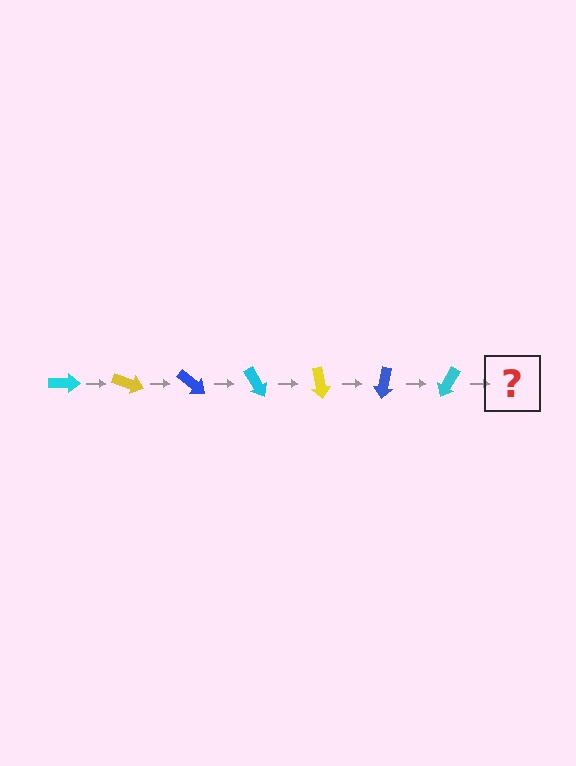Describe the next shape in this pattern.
It should be a yellow arrow, rotated 140 degrees from the start.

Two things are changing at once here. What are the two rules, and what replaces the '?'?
The two rules are that it rotates 20 degrees each step and the color cycles through cyan, yellow, and blue. The '?' should be a yellow arrow, rotated 140 degrees from the start.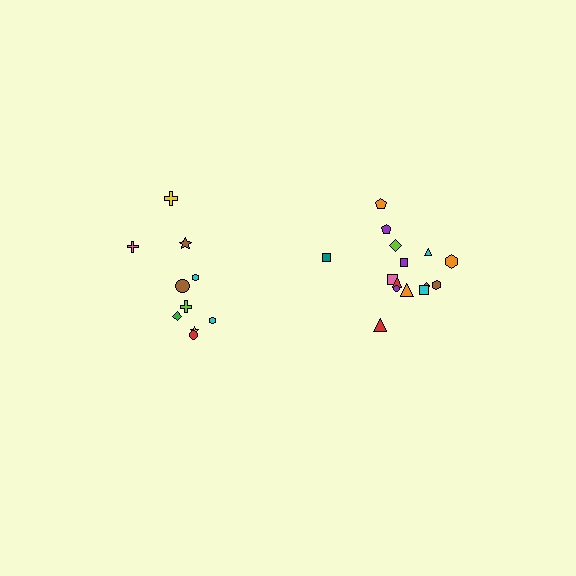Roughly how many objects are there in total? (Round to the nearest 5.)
Roughly 25 objects in total.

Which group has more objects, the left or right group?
The right group.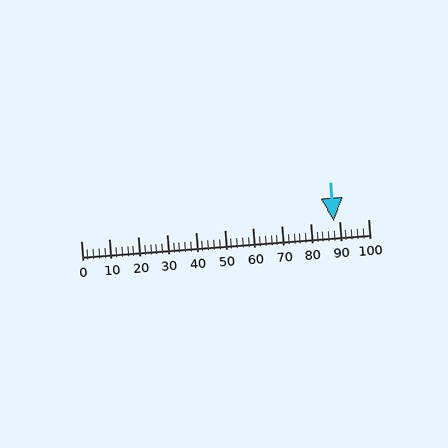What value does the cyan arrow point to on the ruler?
The cyan arrow points to approximately 88.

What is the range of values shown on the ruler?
The ruler shows values from 0 to 100.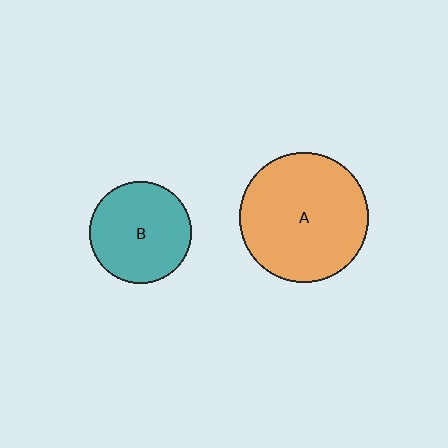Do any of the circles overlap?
No, none of the circles overlap.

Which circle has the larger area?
Circle A (orange).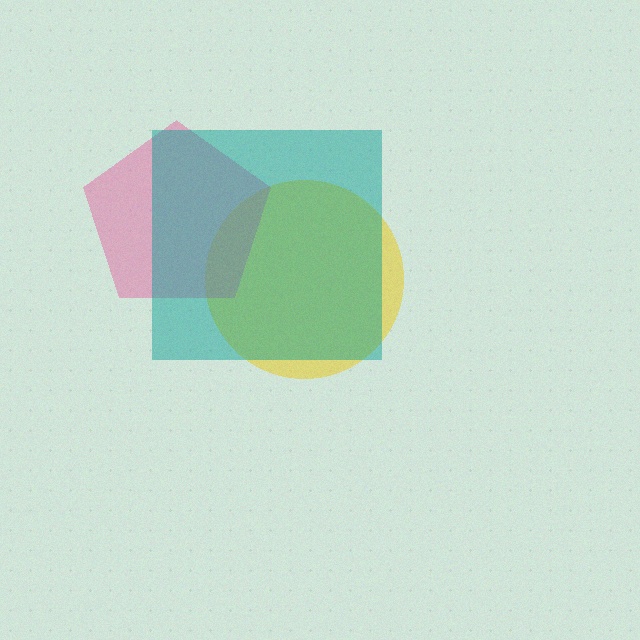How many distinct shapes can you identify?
There are 3 distinct shapes: a yellow circle, a pink pentagon, a teal square.